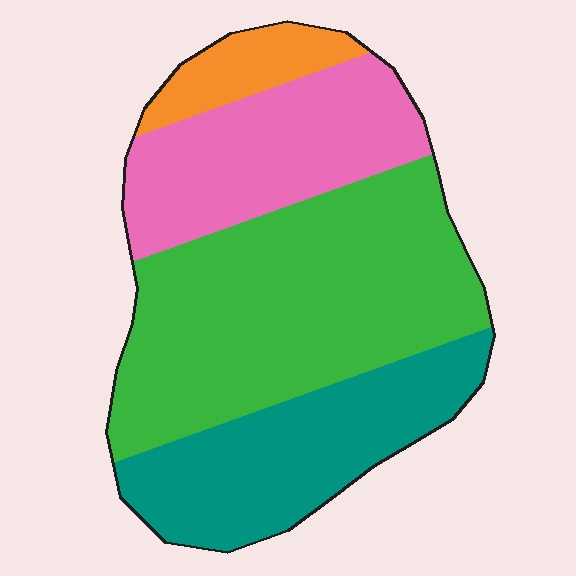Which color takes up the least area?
Orange, at roughly 10%.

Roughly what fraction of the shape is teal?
Teal takes up about one quarter (1/4) of the shape.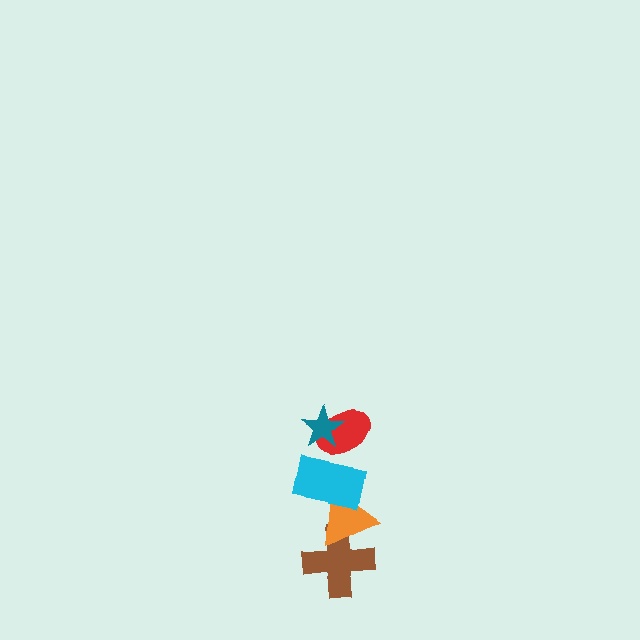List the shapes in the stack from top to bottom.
From top to bottom: the teal star, the red ellipse, the cyan rectangle, the orange triangle, the brown cross.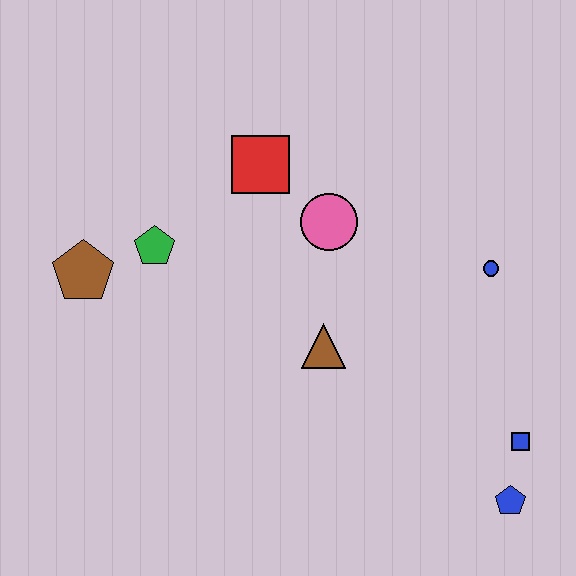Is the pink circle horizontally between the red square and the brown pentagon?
No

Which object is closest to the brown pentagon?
The green pentagon is closest to the brown pentagon.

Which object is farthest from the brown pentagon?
The blue pentagon is farthest from the brown pentagon.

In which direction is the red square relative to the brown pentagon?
The red square is to the right of the brown pentagon.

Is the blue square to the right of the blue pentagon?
Yes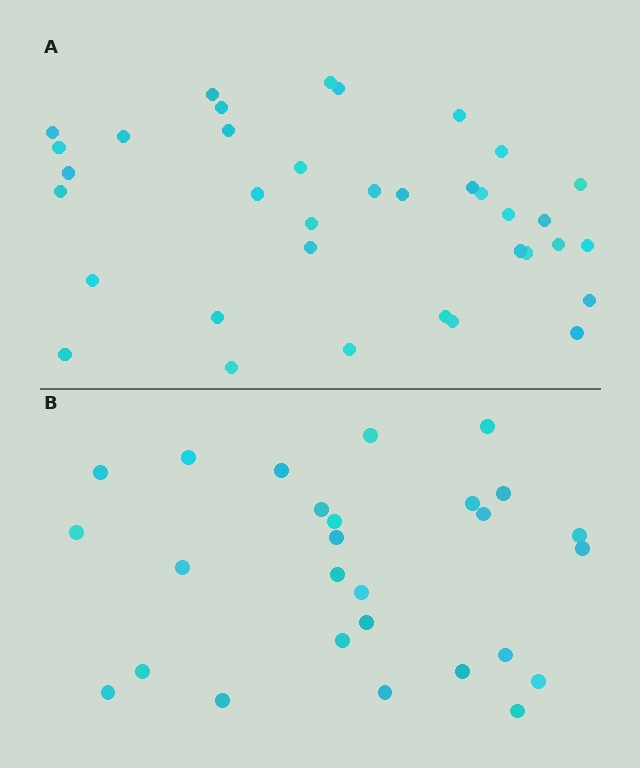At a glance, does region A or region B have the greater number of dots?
Region A (the top region) has more dots.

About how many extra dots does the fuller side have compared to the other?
Region A has roughly 8 or so more dots than region B.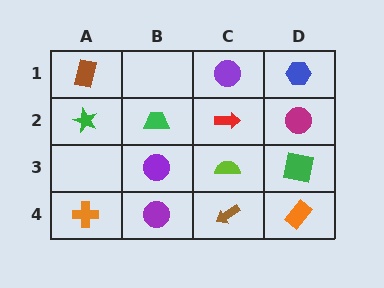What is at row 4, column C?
A brown arrow.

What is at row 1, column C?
A purple circle.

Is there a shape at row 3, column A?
No, that cell is empty.